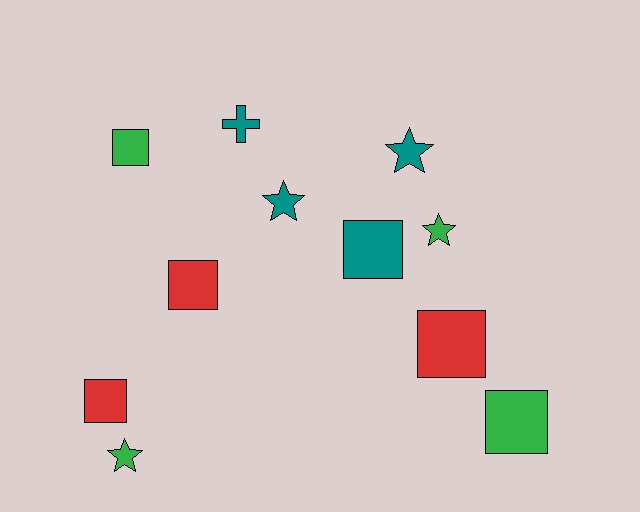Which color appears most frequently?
Green, with 4 objects.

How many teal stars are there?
There are 2 teal stars.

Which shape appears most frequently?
Square, with 6 objects.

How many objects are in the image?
There are 11 objects.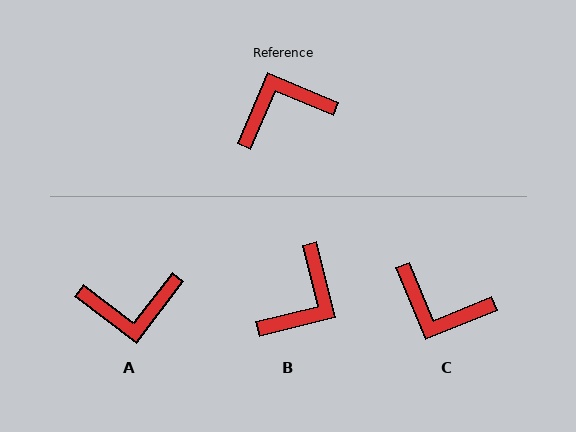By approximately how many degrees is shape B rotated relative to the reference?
Approximately 144 degrees clockwise.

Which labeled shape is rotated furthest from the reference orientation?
A, about 165 degrees away.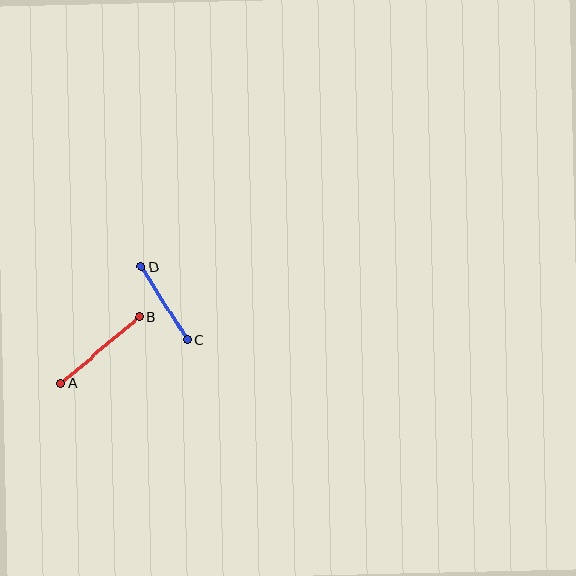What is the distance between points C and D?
The distance is approximately 86 pixels.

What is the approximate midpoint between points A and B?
The midpoint is at approximately (100, 350) pixels.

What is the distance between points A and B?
The distance is approximately 102 pixels.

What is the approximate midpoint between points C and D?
The midpoint is at approximately (165, 304) pixels.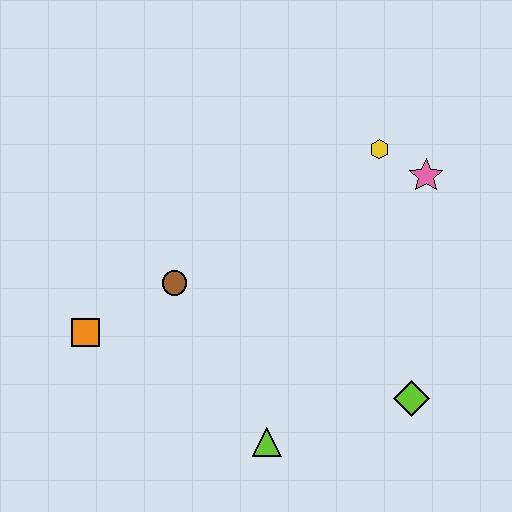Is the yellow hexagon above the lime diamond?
Yes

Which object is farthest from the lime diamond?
The orange square is farthest from the lime diamond.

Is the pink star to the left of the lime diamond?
No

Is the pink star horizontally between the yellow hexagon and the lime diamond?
No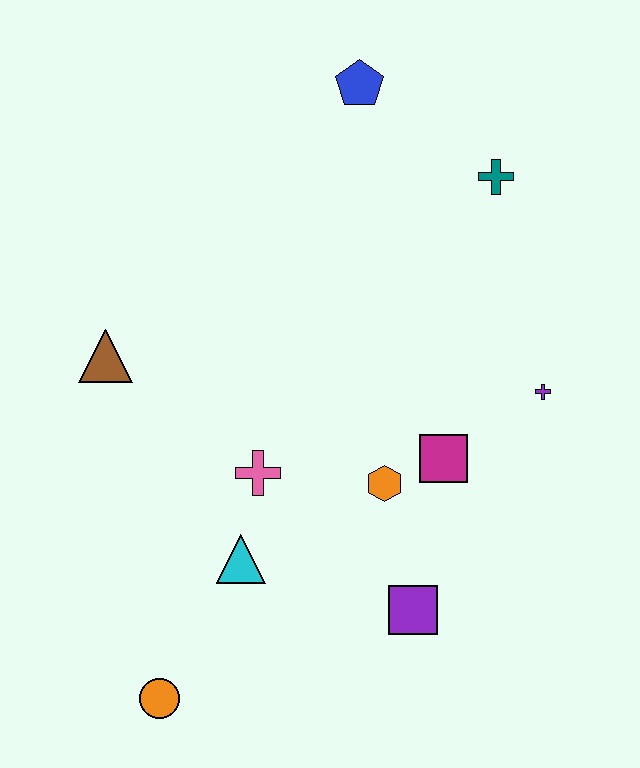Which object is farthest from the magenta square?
The blue pentagon is farthest from the magenta square.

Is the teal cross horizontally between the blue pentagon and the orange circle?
No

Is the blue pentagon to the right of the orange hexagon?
No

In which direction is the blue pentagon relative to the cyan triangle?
The blue pentagon is above the cyan triangle.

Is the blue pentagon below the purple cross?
No